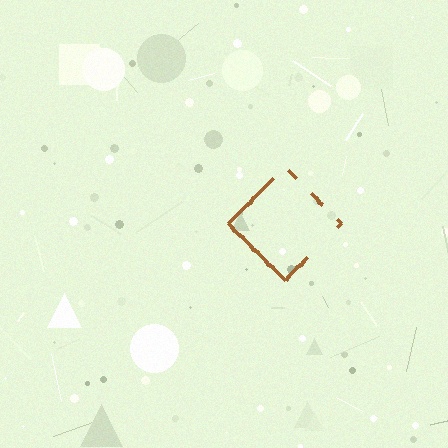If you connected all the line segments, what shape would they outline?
They would outline a diamond.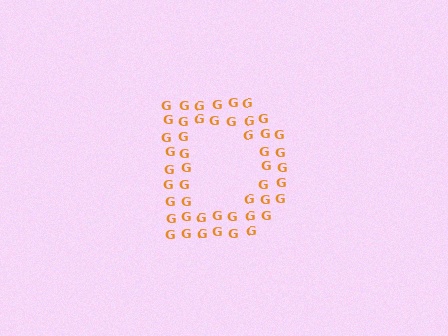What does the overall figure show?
The overall figure shows the letter D.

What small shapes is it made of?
It is made of small letter G's.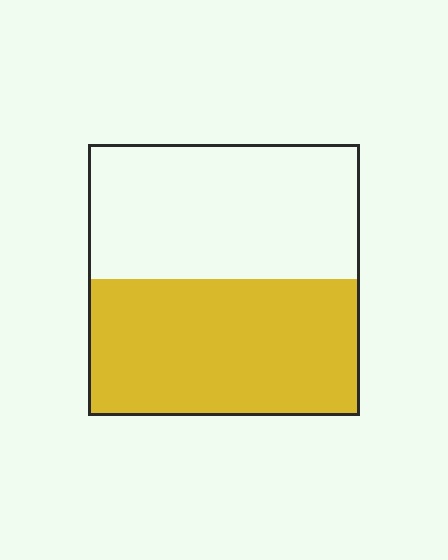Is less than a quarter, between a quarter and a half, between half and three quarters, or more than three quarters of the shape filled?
Between half and three quarters.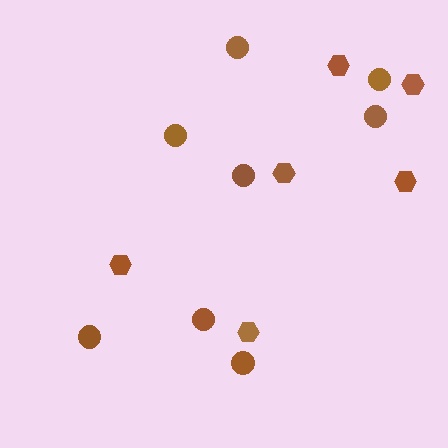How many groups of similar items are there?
There are 2 groups: one group of hexagons (6) and one group of circles (8).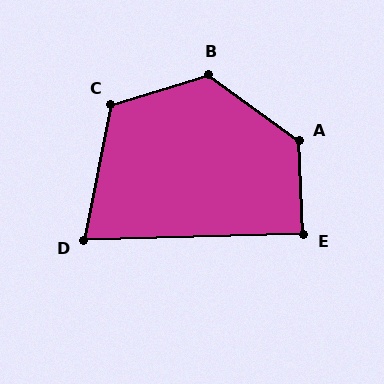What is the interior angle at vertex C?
Approximately 119 degrees (obtuse).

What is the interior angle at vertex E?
Approximately 89 degrees (approximately right).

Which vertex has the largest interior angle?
A, at approximately 129 degrees.